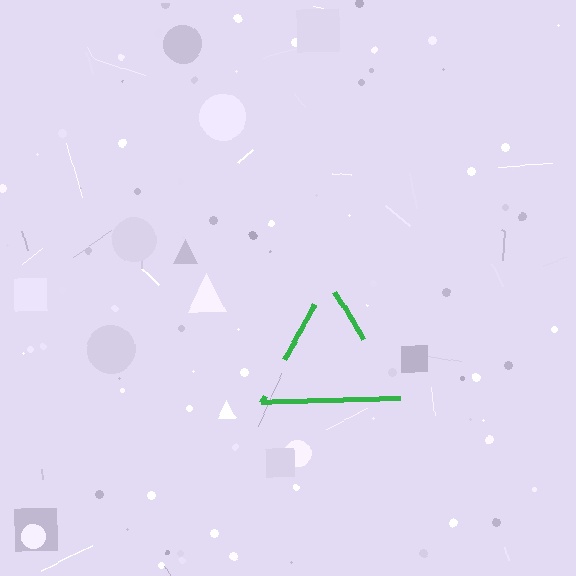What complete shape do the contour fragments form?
The contour fragments form a triangle.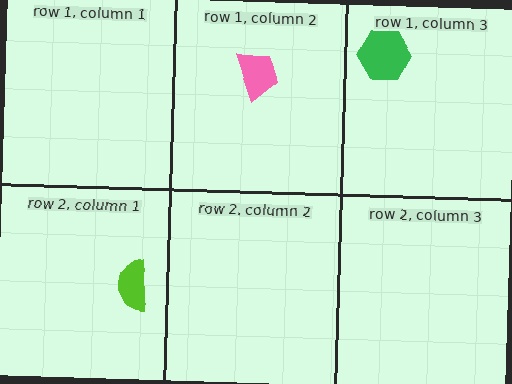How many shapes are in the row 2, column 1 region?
1.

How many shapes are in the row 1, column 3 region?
1.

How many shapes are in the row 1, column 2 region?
1.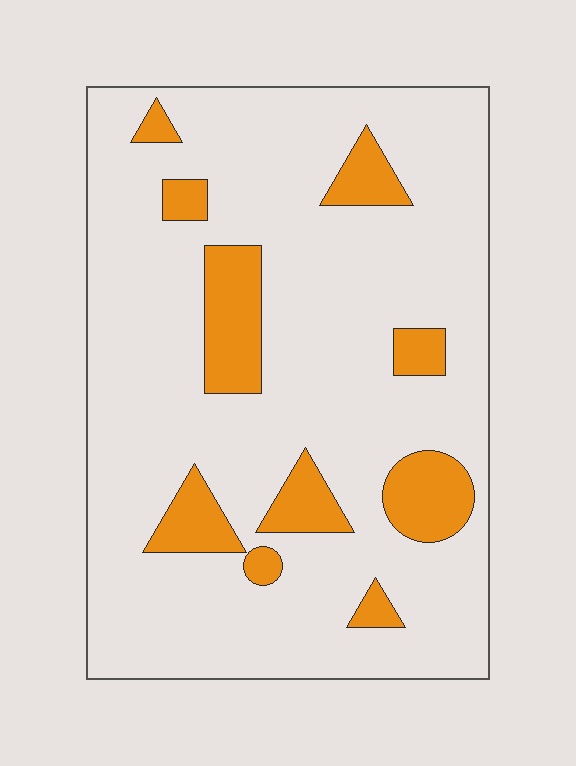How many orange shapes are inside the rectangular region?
10.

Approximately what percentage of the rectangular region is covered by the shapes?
Approximately 15%.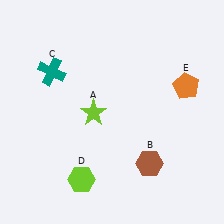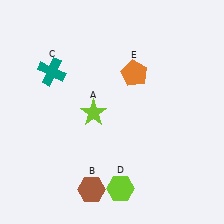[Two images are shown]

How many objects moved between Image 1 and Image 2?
3 objects moved between the two images.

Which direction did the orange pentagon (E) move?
The orange pentagon (E) moved left.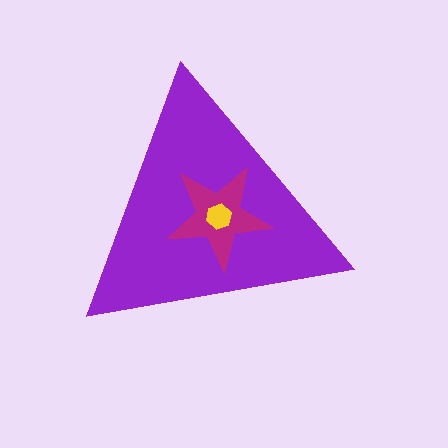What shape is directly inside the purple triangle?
The magenta star.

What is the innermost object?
The yellow hexagon.